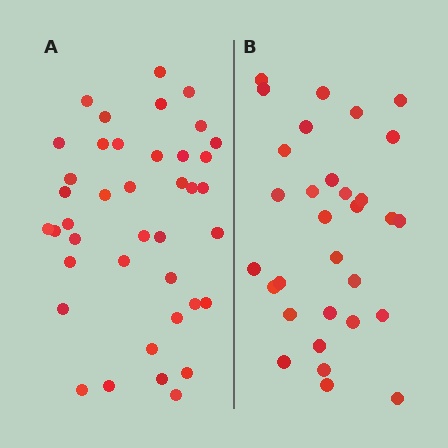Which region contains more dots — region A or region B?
Region A (the left region) has more dots.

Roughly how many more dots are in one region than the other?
Region A has roughly 8 or so more dots than region B.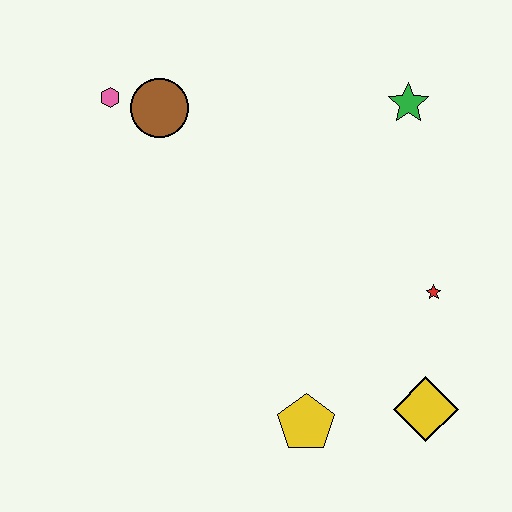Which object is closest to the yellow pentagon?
The yellow diamond is closest to the yellow pentagon.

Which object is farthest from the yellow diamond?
The pink hexagon is farthest from the yellow diamond.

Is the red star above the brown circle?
No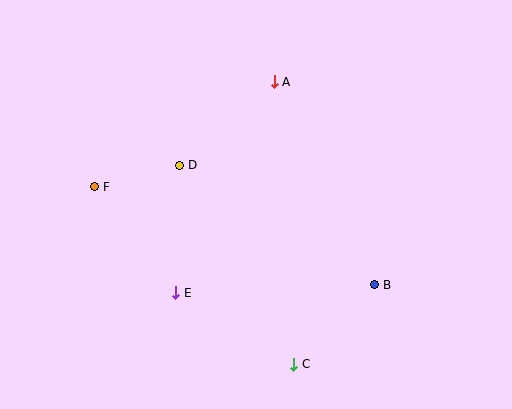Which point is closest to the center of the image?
Point D at (180, 165) is closest to the center.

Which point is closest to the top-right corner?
Point A is closest to the top-right corner.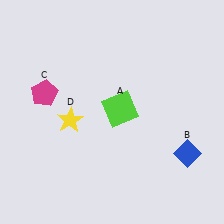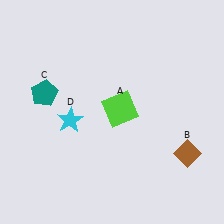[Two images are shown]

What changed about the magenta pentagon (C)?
In Image 1, C is magenta. In Image 2, it changed to teal.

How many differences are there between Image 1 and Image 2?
There are 3 differences between the two images.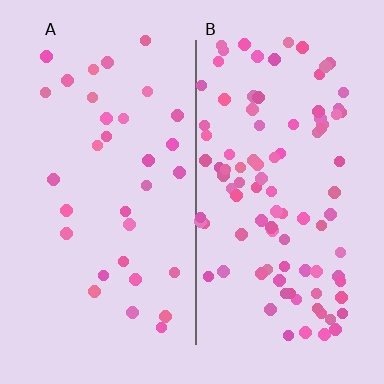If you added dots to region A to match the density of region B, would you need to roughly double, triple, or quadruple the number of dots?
Approximately triple.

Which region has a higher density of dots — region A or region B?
B (the right).